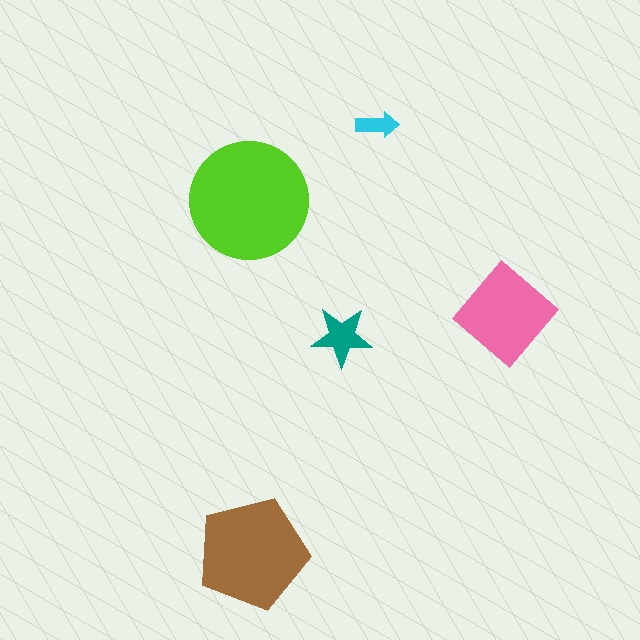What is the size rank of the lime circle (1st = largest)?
1st.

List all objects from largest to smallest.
The lime circle, the brown pentagon, the pink diamond, the teal star, the cyan arrow.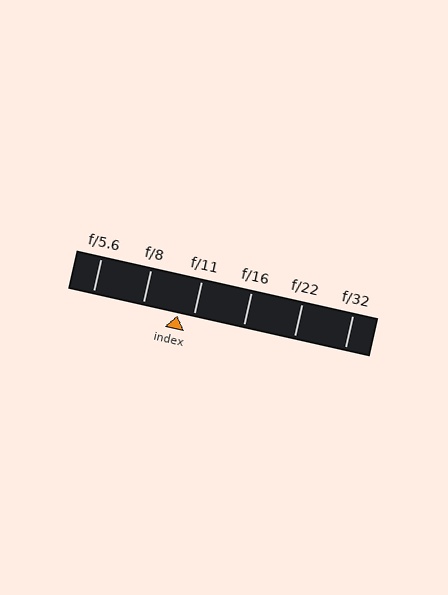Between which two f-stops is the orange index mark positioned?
The index mark is between f/8 and f/11.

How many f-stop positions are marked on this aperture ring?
There are 6 f-stop positions marked.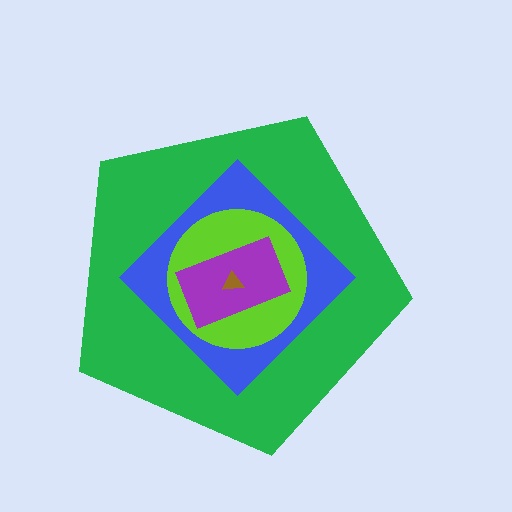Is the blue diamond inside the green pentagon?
Yes.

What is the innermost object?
The brown triangle.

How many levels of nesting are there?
5.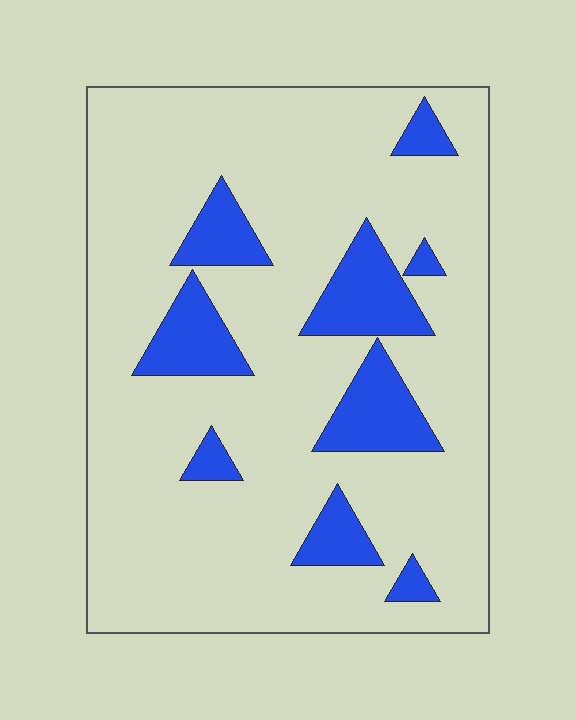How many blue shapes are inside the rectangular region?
9.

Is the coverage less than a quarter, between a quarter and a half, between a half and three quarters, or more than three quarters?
Less than a quarter.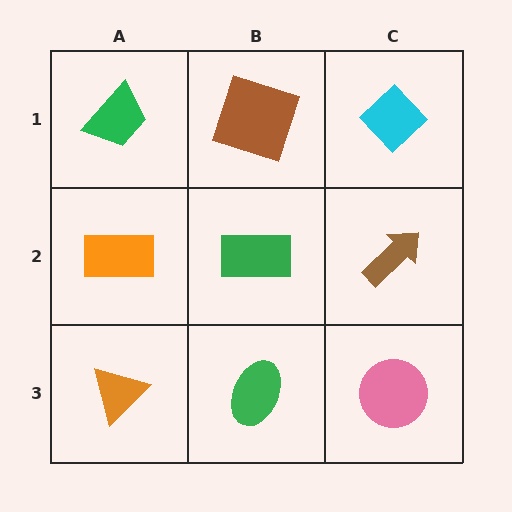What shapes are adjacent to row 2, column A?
A green trapezoid (row 1, column A), an orange triangle (row 3, column A), a green rectangle (row 2, column B).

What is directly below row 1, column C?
A brown arrow.